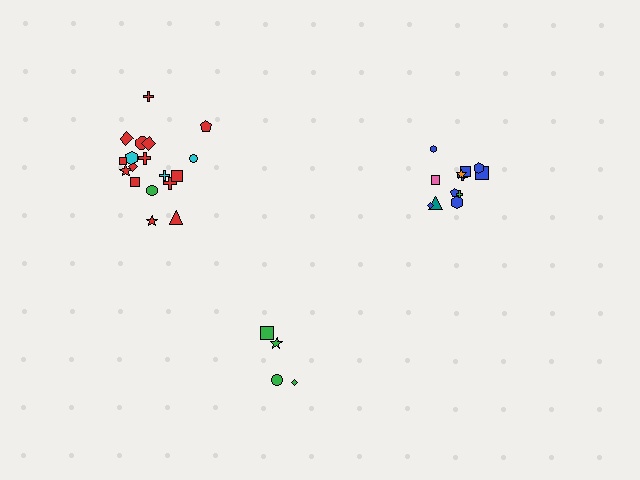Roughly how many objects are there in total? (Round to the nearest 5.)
Roughly 35 objects in total.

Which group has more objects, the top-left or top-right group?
The top-left group.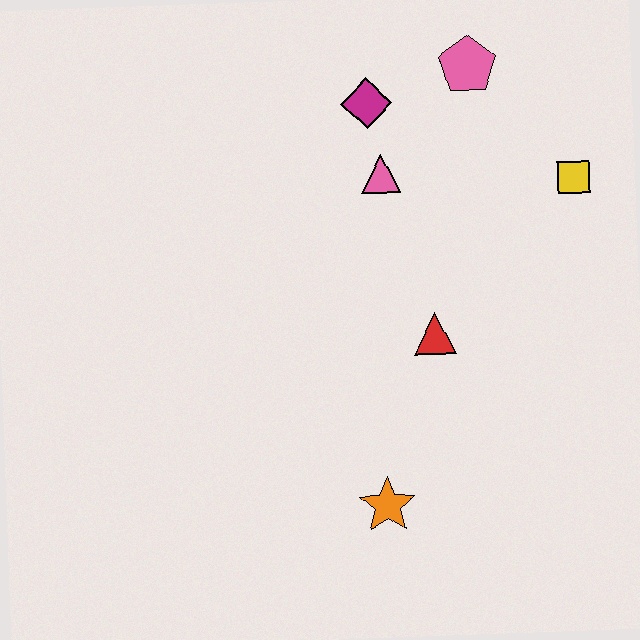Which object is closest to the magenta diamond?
The pink triangle is closest to the magenta diamond.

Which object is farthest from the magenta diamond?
The orange star is farthest from the magenta diamond.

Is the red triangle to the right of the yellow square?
No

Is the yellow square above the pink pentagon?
No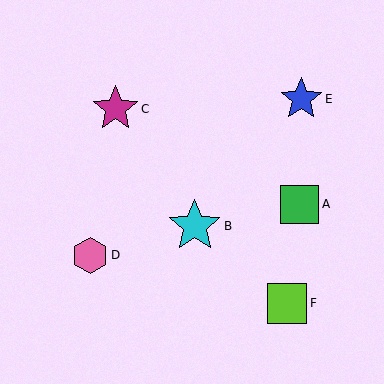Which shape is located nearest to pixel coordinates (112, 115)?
The magenta star (labeled C) at (116, 109) is nearest to that location.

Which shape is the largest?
The cyan star (labeled B) is the largest.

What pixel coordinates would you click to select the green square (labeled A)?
Click at (300, 204) to select the green square A.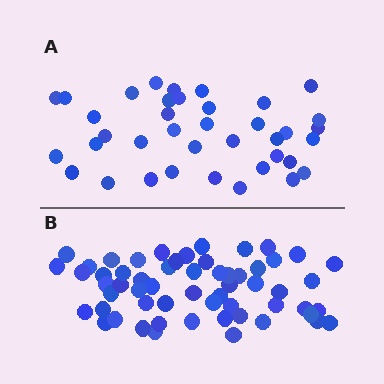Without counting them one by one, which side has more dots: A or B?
Region B (the bottom region) has more dots.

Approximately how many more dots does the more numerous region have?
Region B has approximately 20 more dots than region A.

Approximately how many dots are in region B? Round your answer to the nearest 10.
About 60 dots. (The exact count is 58, which rounds to 60.)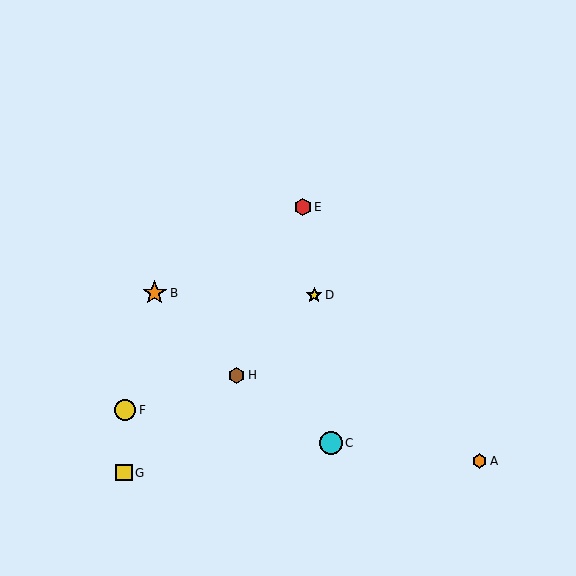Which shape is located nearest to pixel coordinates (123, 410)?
The yellow circle (labeled F) at (125, 410) is nearest to that location.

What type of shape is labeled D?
Shape D is a yellow star.